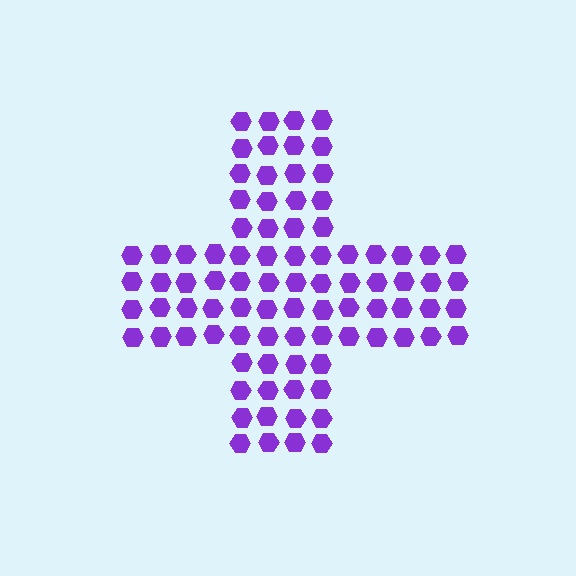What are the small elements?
The small elements are hexagons.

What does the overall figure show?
The overall figure shows a cross.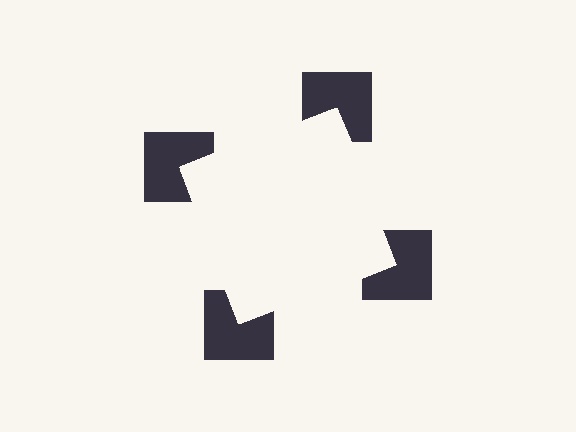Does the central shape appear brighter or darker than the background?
It typically appears slightly brighter than the background, even though no actual brightness change is drawn.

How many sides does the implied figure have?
4 sides.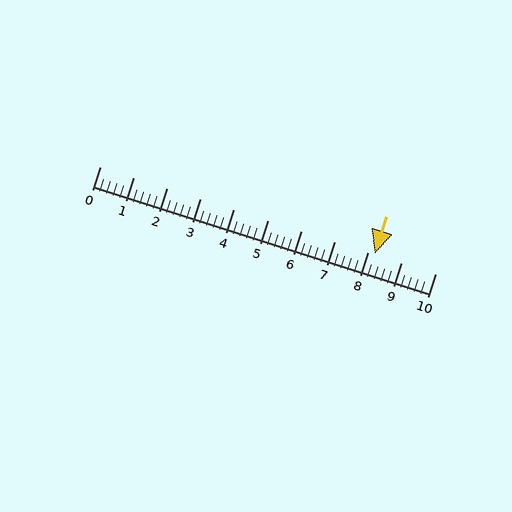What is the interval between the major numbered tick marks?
The major tick marks are spaced 1 units apart.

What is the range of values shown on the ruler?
The ruler shows values from 0 to 10.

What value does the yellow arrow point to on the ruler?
The yellow arrow points to approximately 8.2.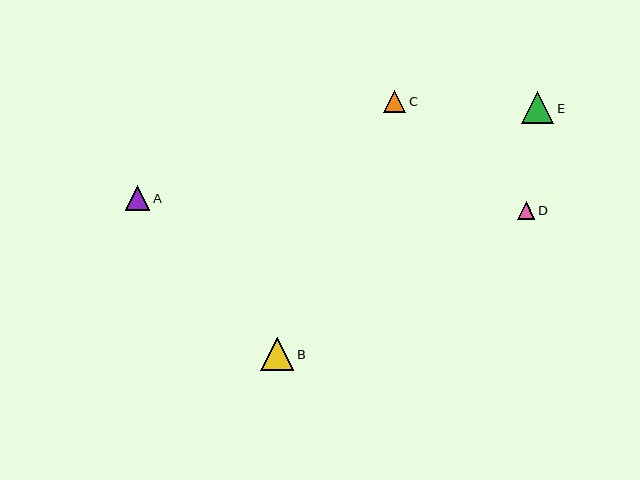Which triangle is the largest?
Triangle B is the largest with a size of approximately 33 pixels.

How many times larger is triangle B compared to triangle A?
Triangle B is approximately 1.3 times the size of triangle A.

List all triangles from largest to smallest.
From largest to smallest: B, E, A, C, D.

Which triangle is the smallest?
Triangle D is the smallest with a size of approximately 18 pixels.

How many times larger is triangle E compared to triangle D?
Triangle E is approximately 1.8 times the size of triangle D.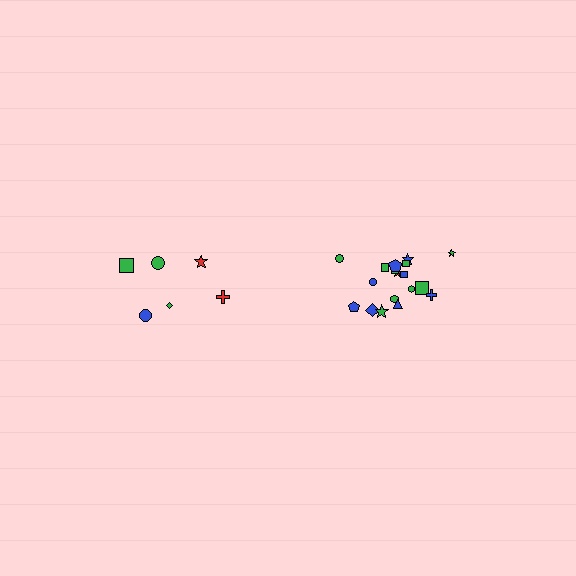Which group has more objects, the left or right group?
The right group.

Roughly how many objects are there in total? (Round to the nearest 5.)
Roughly 25 objects in total.